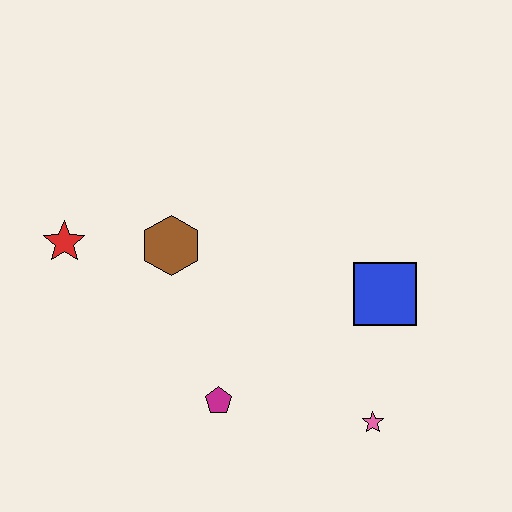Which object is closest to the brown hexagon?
The red star is closest to the brown hexagon.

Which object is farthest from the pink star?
The red star is farthest from the pink star.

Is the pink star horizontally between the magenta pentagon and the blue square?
Yes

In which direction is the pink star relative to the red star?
The pink star is to the right of the red star.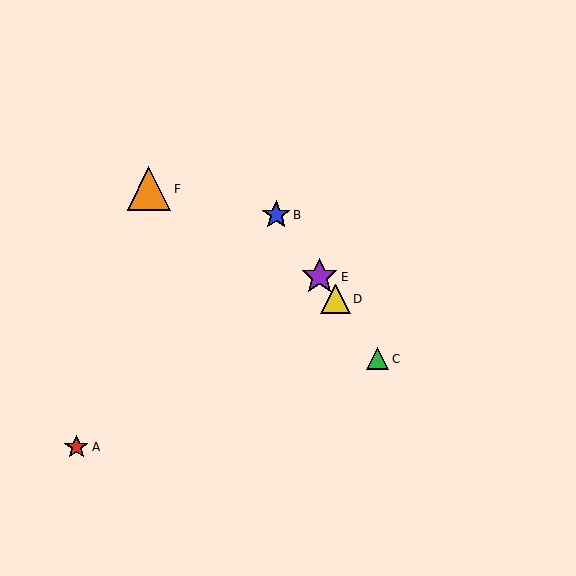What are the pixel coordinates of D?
Object D is at (336, 299).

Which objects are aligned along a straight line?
Objects B, C, D, E are aligned along a straight line.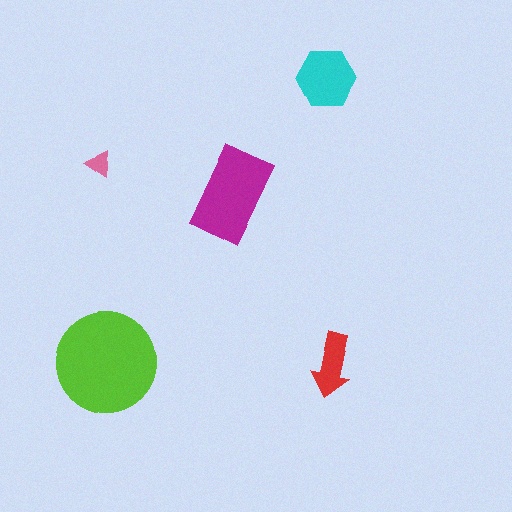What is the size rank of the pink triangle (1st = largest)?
5th.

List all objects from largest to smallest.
The lime circle, the magenta rectangle, the cyan hexagon, the red arrow, the pink triangle.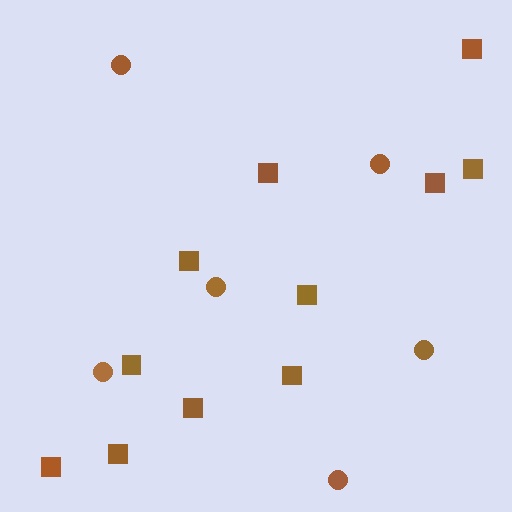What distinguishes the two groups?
There are 2 groups: one group of circles (6) and one group of squares (11).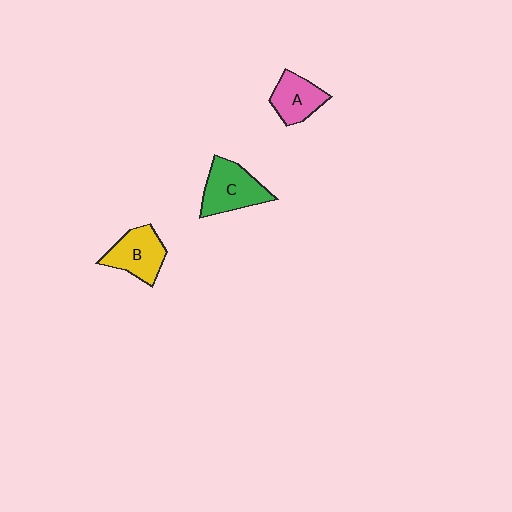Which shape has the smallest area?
Shape A (pink).